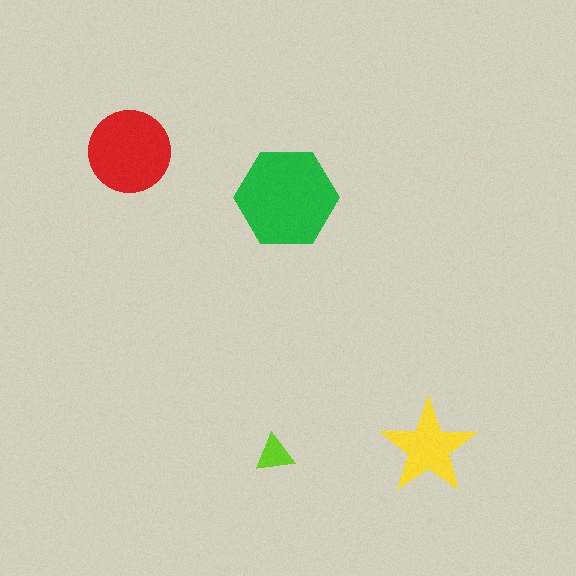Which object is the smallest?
The lime triangle.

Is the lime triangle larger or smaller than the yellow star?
Smaller.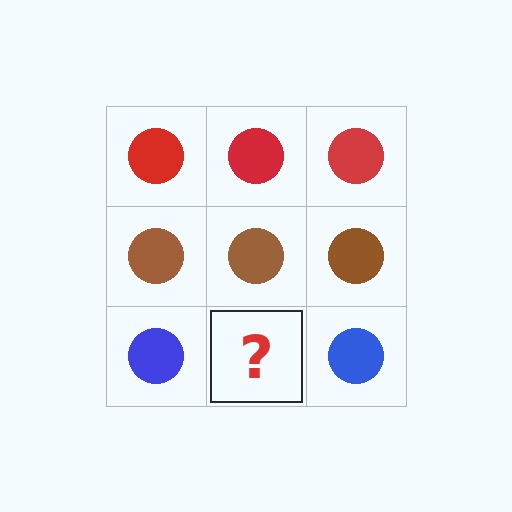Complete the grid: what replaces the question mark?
The question mark should be replaced with a blue circle.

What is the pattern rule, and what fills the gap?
The rule is that each row has a consistent color. The gap should be filled with a blue circle.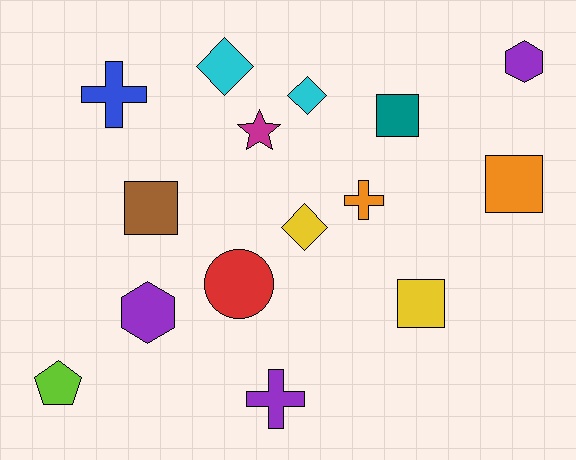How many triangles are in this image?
There are no triangles.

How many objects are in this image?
There are 15 objects.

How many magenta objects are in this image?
There is 1 magenta object.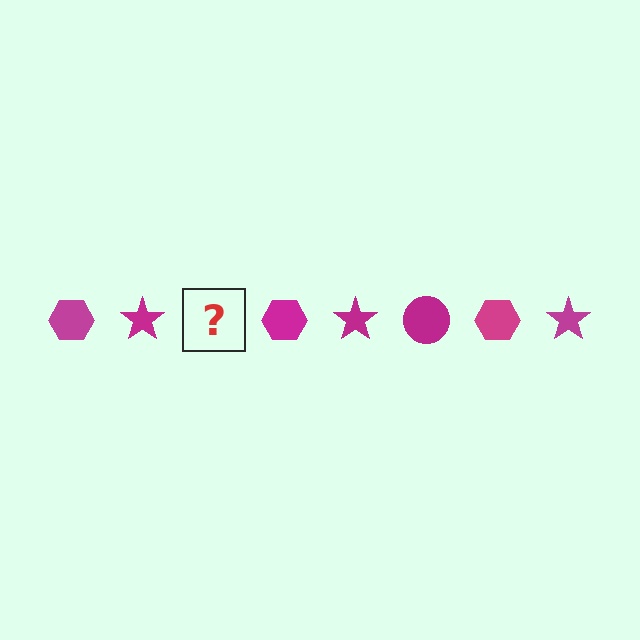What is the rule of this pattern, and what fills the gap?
The rule is that the pattern cycles through hexagon, star, circle shapes in magenta. The gap should be filled with a magenta circle.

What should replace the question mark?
The question mark should be replaced with a magenta circle.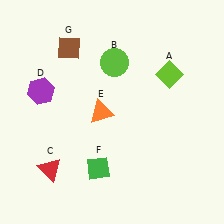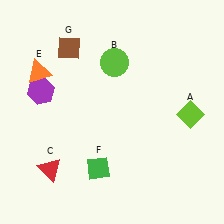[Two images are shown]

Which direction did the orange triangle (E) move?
The orange triangle (E) moved left.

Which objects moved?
The objects that moved are: the lime diamond (A), the orange triangle (E).